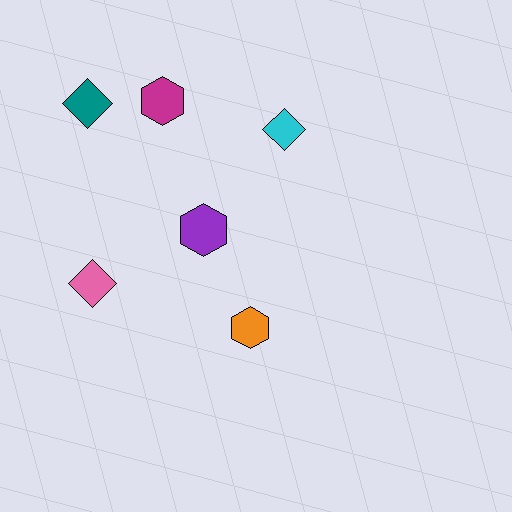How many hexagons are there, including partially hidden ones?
There are 3 hexagons.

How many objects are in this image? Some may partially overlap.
There are 6 objects.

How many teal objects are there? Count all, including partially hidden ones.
There is 1 teal object.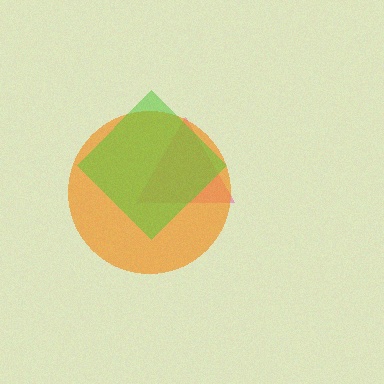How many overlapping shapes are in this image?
There are 3 overlapping shapes in the image.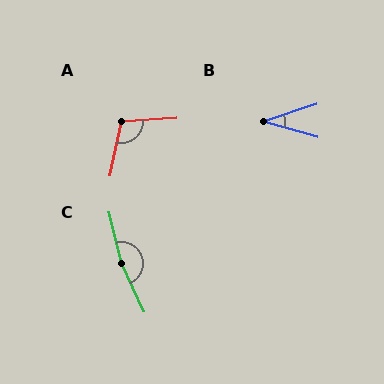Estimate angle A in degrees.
Approximately 105 degrees.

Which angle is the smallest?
B, at approximately 34 degrees.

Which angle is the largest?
C, at approximately 169 degrees.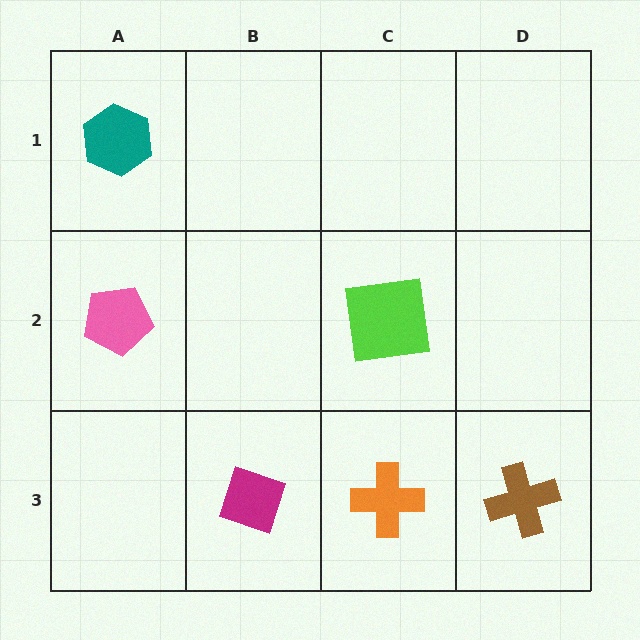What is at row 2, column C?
A lime square.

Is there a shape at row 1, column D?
No, that cell is empty.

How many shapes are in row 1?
1 shape.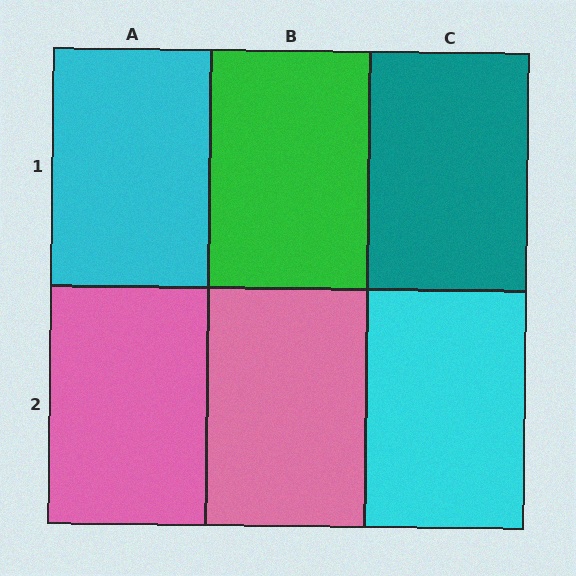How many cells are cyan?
2 cells are cyan.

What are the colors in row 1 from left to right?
Cyan, green, teal.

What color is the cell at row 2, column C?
Cyan.